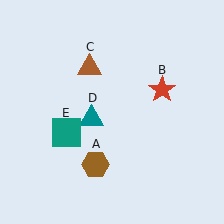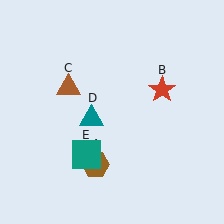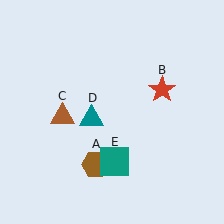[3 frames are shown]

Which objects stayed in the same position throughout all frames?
Brown hexagon (object A) and red star (object B) and teal triangle (object D) remained stationary.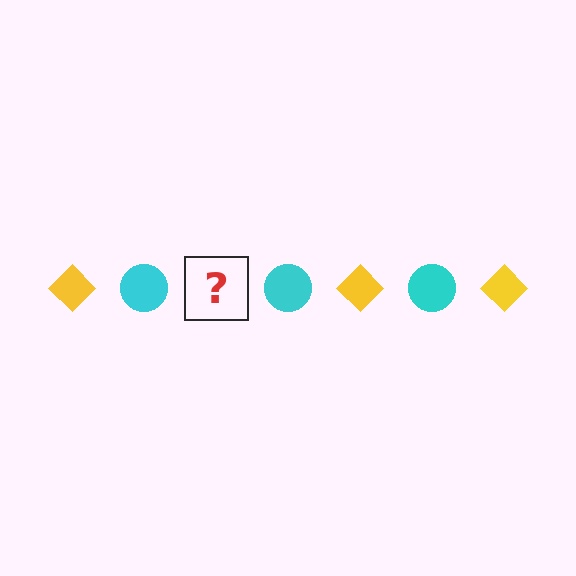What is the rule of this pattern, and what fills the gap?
The rule is that the pattern alternates between yellow diamond and cyan circle. The gap should be filled with a yellow diamond.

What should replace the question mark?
The question mark should be replaced with a yellow diamond.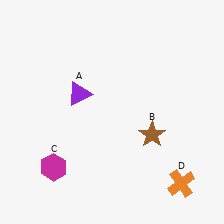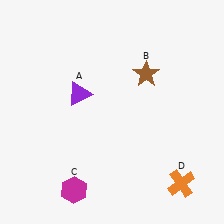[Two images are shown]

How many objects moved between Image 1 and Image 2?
2 objects moved between the two images.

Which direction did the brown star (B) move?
The brown star (B) moved up.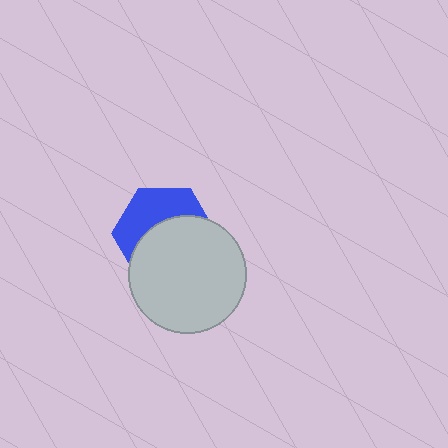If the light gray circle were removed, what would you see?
You would see the complete blue hexagon.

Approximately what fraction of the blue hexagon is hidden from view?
Roughly 57% of the blue hexagon is hidden behind the light gray circle.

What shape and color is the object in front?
The object in front is a light gray circle.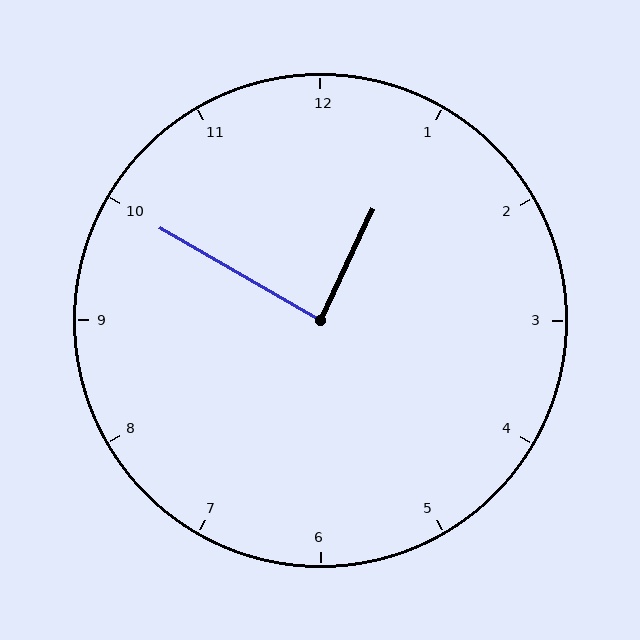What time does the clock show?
12:50.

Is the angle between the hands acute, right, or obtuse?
It is right.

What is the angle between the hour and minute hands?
Approximately 85 degrees.